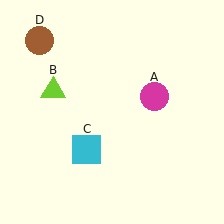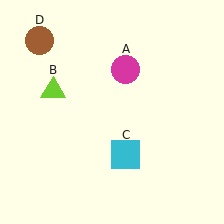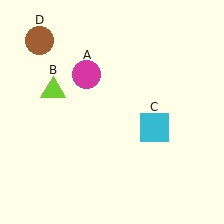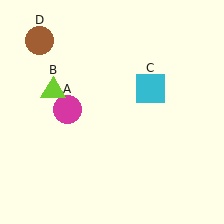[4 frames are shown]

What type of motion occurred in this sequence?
The magenta circle (object A), cyan square (object C) rotated counterclockwise around the center of the scene.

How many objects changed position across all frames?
2 objects changed position: magenta circle (object A), cyan square (object C).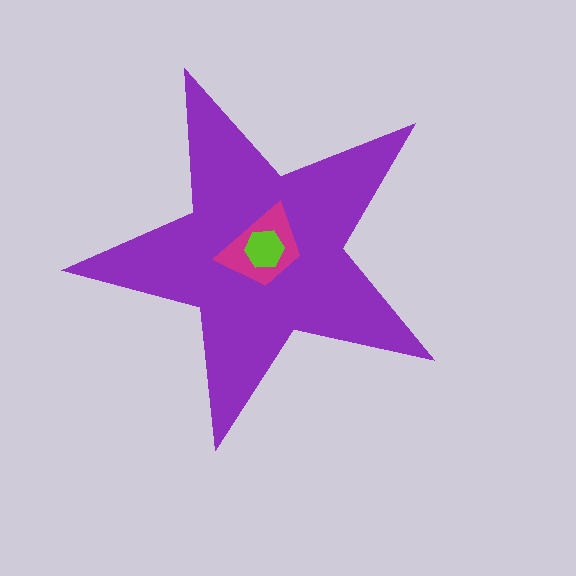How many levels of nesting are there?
3.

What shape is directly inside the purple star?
The magenta trapezoid.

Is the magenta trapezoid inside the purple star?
Yes.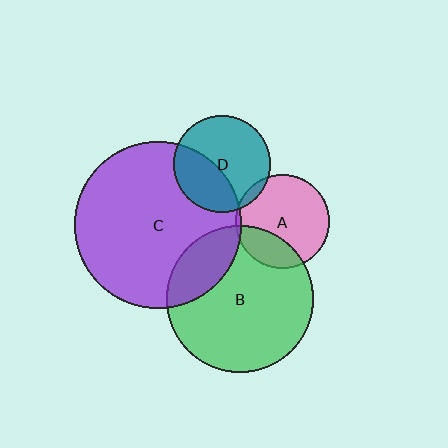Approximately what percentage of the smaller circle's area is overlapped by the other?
Approximately 20%.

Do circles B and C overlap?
Yes.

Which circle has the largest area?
Circle C (purple).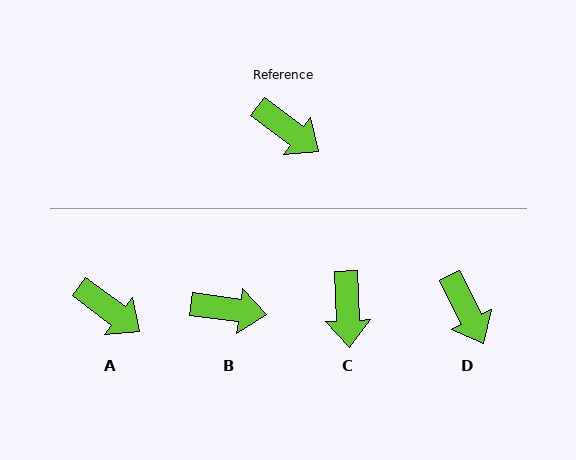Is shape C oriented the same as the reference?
No, it is off by about 51 degrees.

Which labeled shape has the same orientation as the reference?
A.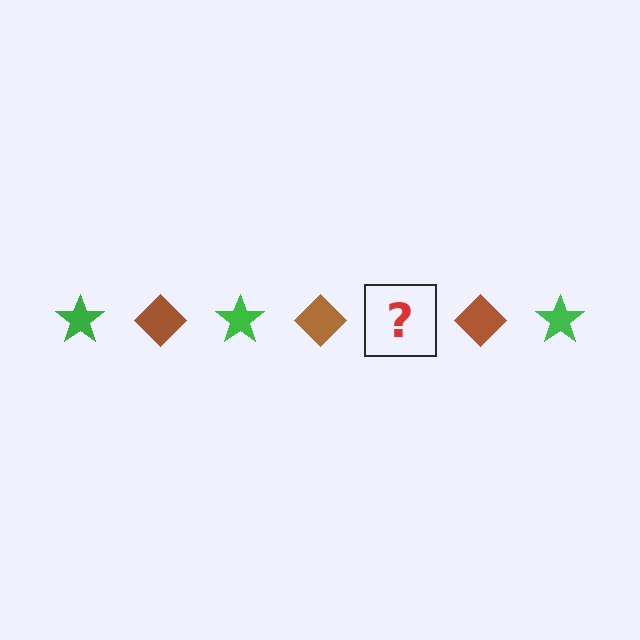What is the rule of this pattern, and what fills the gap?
The rule is that the pattern alternates between green star and brown diamond. The gap should be filled with a green star.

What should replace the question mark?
The question mark should be replaced with a green star.